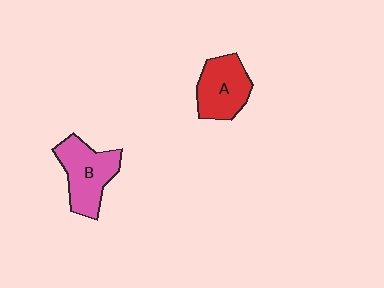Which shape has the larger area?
Shape B (pink).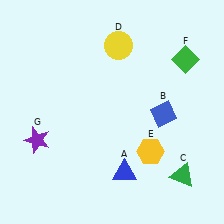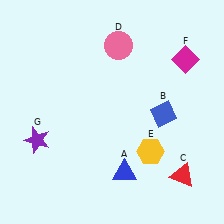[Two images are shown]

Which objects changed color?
C changed from green to red. D changed from yellow to pink. F changed from green to magenta.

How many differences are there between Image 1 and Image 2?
There are 3 differences between the two images.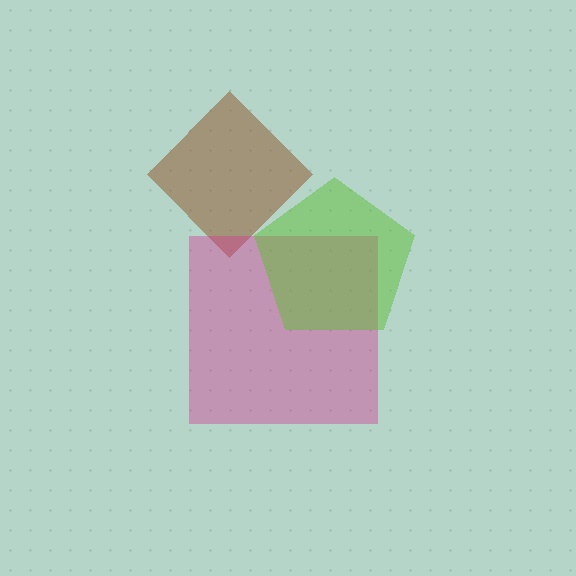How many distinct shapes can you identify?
There are 3 distinct shapes: a brown diamond, a magenta square, a lime pentagon.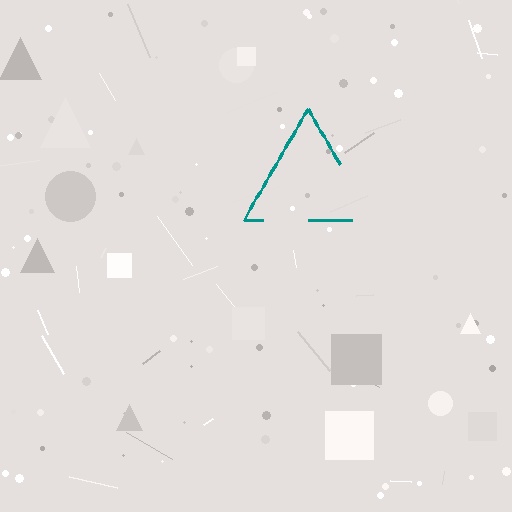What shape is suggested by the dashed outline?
The dashed outline suggests a triangle.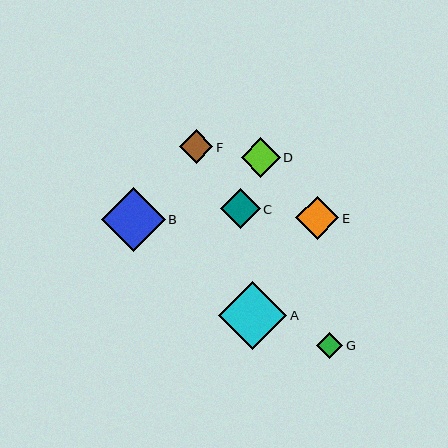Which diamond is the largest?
Diamond A is the largest with a size of approximately 68 pixels.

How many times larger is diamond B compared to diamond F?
Diamond B is approximately 1.9 times the size of diamond F.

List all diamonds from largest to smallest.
From largest to smallest: A, B, E, C, D, F, G.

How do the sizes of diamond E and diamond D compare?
Diamond E and diamond D are approximately the same size.